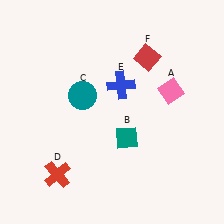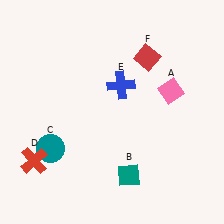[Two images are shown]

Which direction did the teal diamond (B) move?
The teal diamond (B) moved down.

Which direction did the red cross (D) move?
The red cross (D) moved left.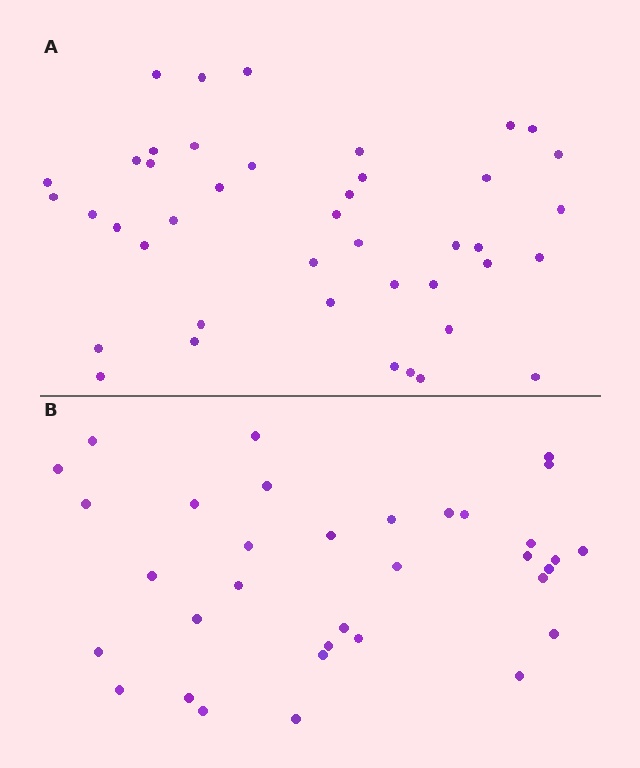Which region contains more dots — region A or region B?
Region A (the top region) has more dots.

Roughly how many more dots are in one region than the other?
Region A has roughly 8 or so more dots than region B.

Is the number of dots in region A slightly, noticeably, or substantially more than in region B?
Region A has only slightly more — the two regions are fairly close. The ratio is roughly 1.2 to 1.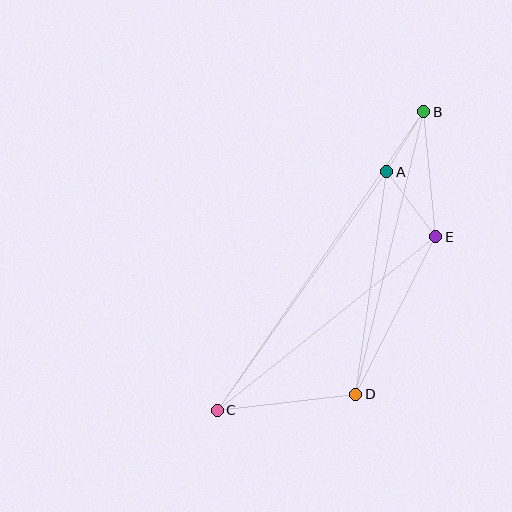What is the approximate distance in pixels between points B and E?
The distance between B and E is approximately 125 pixels.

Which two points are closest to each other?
Points A and B are closest to each other.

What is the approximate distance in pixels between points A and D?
The distance between A and D is approximately 225 pixels.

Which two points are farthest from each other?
Points B and C are farthest from each other.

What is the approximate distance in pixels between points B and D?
The distance between B and D is approximately 291 pixels.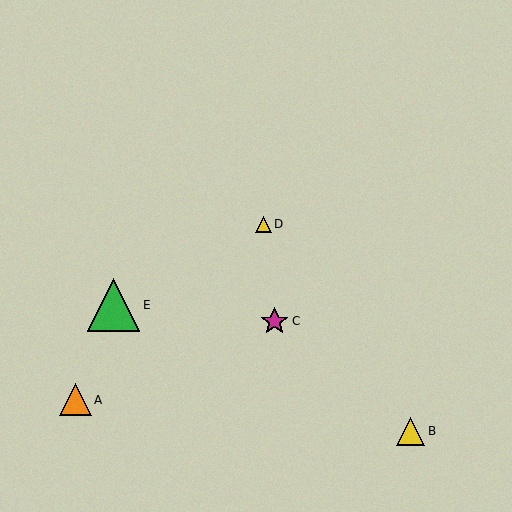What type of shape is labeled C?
Shape C is a magenta star.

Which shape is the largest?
The green triangle (labeled E) is the largest.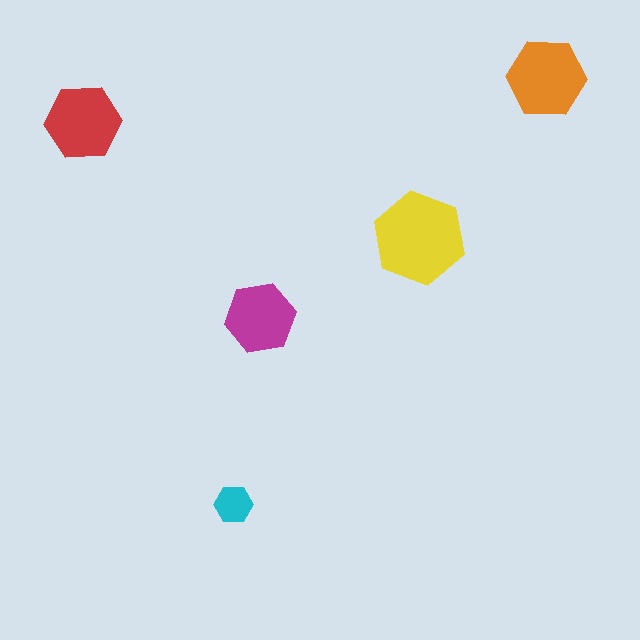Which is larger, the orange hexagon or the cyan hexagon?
The orange one.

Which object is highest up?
The orange hexagon is topmost.